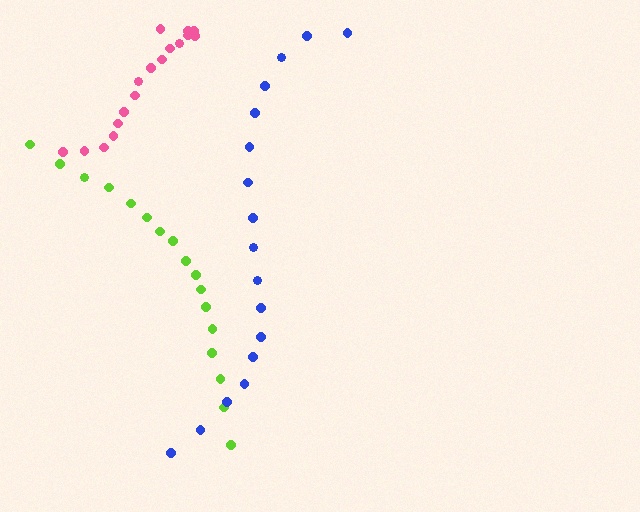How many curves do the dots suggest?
There are 3 distinct paths.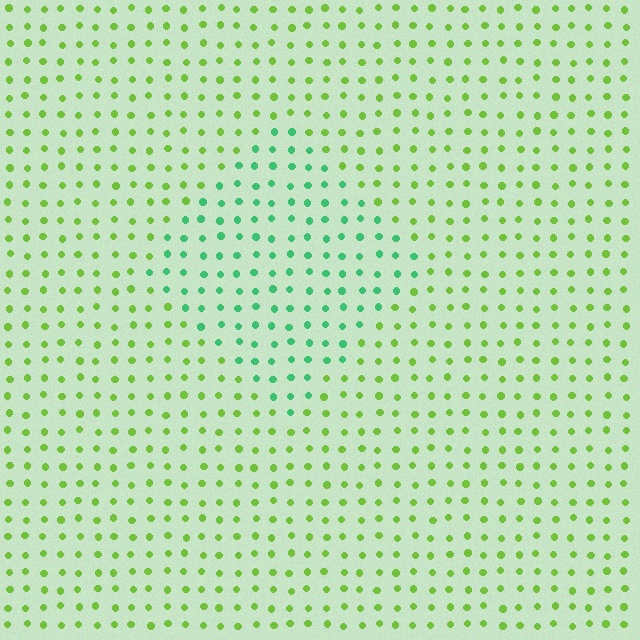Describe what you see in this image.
The image is filled with small lime elements in a uniform arrangement. A diamond-shaped region is visible where the elements are tinted to a slightly different hue, forming a subtle color boundary.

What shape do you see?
I see a diamond.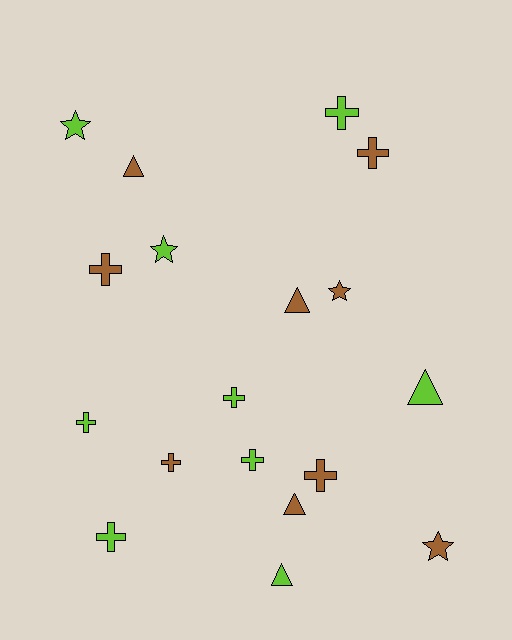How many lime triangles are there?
There are 2 lime triangles.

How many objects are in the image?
There are 18 objects.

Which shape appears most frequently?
Cross, with 9 objects.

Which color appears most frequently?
Lime, with 9 objects.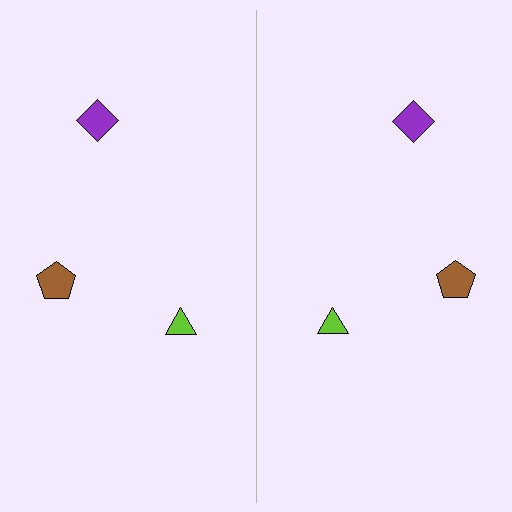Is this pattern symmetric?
Yes, this pattern has bilateral (reflection) symmetry.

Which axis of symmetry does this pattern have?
The pattern has a vertical axis of symmetry running through the center of the image.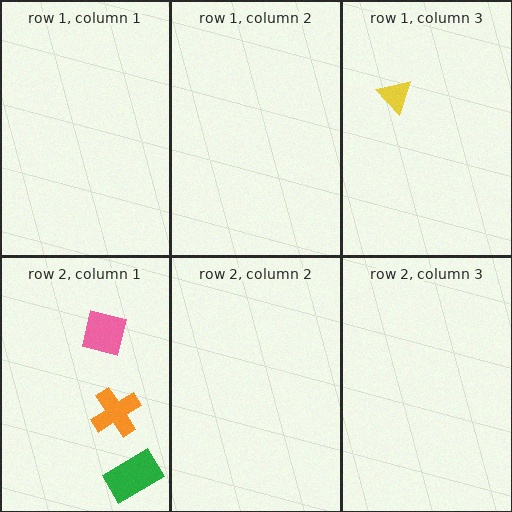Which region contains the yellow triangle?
The row 1, column 3 region.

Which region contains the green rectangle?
The row 2, column 1 region.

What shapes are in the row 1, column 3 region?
The yellow triangle.